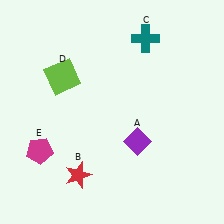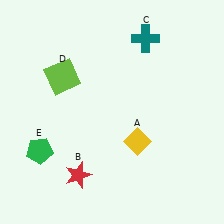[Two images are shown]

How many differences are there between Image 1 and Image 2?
There are 2 differences between the two images.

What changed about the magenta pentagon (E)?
In Image 1, E is magenta. In Image 2, it changed to green.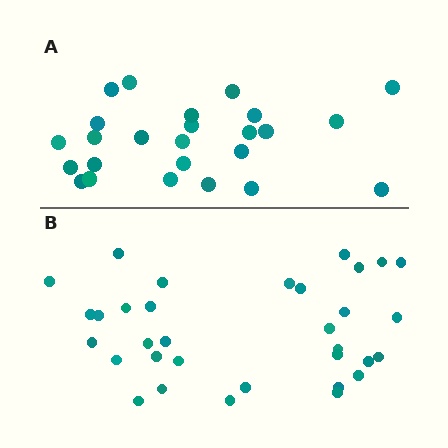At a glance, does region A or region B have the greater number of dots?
Region B (the bottom region) has more dots.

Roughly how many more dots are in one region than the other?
Region B has roughly 8 or so more dots than region A.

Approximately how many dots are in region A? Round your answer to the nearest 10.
About 20 dots. (The exact count is 25, which rounds to 20.)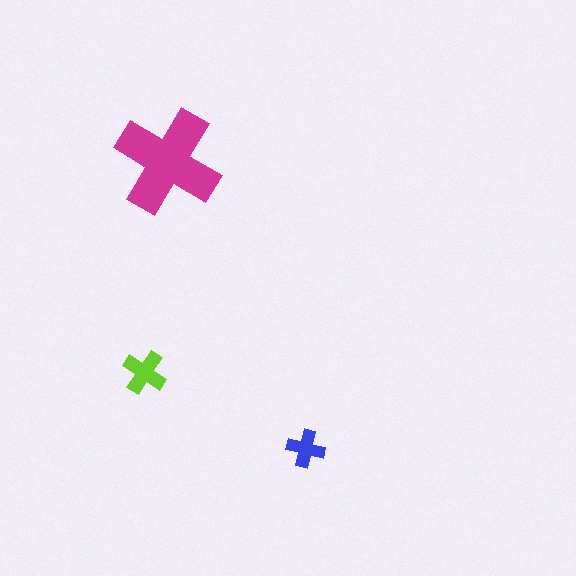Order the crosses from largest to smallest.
the magenta one, the lime one, the blue one.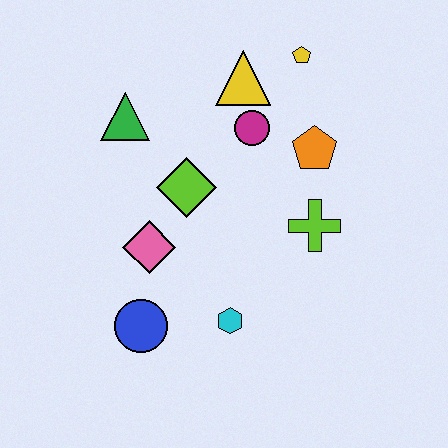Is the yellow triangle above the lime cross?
Yes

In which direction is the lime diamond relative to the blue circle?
The lime diamond is above the blue circle.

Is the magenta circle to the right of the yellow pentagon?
No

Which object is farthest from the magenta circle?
The blue circle is farthest from the magenta circle.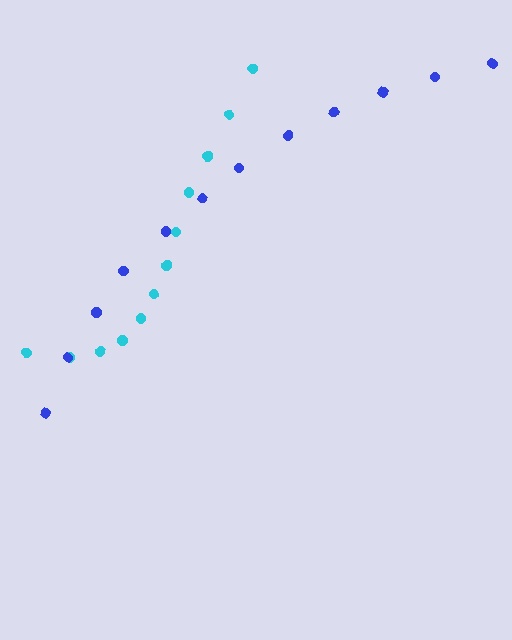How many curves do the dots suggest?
There are 2 distinct paths.